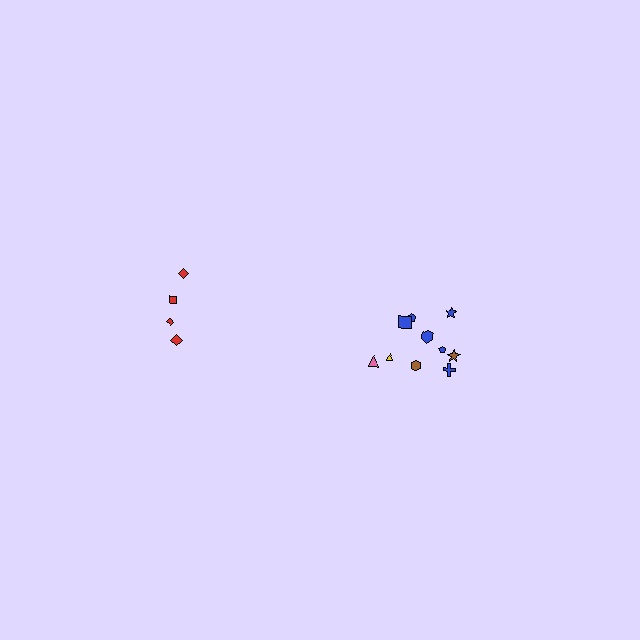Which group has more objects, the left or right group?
The right group.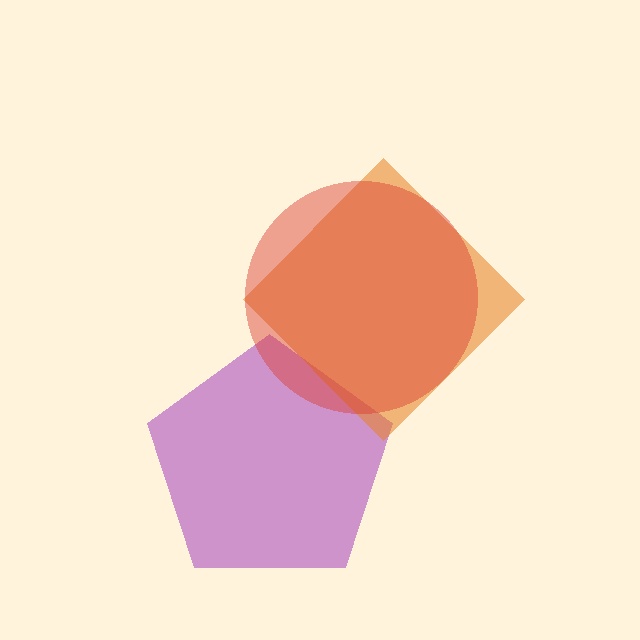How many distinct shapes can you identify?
There are 3 distinct shapes: a purple pentagon, an orange diamond, a red circle.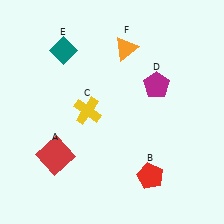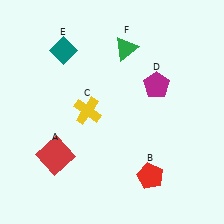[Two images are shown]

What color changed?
The triangle (F) changed from orange in Image 1 to green in Image 2.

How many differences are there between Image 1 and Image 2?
There is 1 difference between the two images.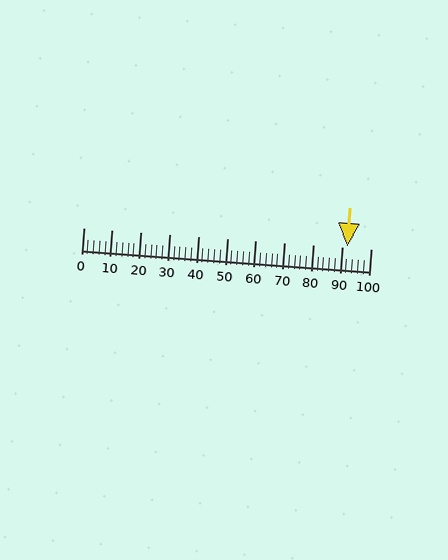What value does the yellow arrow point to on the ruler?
The yellow arrow points to approximately 92.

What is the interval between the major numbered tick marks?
The major tick marks are spaced 10 units apart.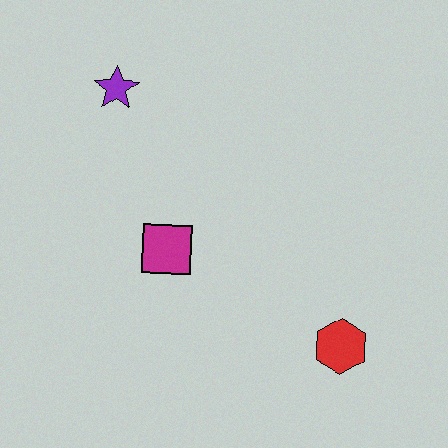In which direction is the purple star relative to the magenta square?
The purple star is above the magenta square.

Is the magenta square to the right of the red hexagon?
No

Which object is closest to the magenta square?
The purple star is closest to the magenta square.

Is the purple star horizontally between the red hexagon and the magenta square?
No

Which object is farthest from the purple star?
The red hexagon is farthest from the purple star.